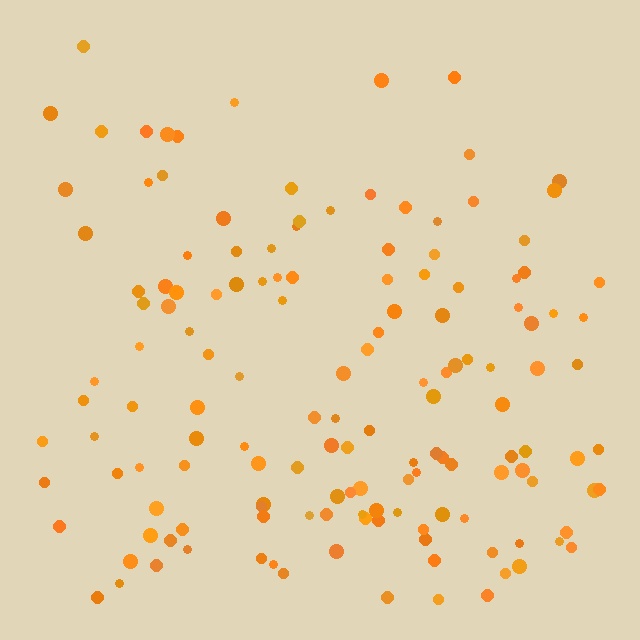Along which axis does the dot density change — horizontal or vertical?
Vertical.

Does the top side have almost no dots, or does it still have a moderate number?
Still a moderate number, just noticeably fewer than the bottom.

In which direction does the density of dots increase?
From top to bottom, with the bottom side densest.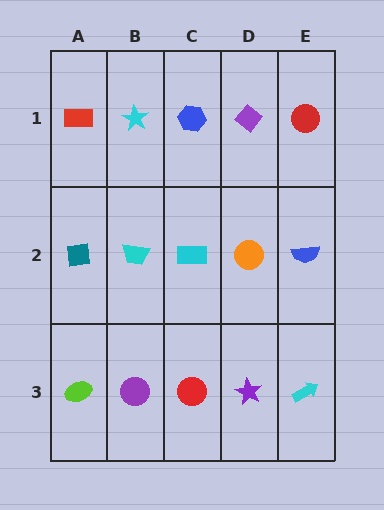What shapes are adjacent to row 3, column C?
A cyan rectangle (row 2, column C), a purple circle (row 3, column B), a purple star (row 3, column D).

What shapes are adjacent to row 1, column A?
A teal square (row 2, column A), a cyan star (row 1, column B).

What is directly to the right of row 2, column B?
A cyan rectangle.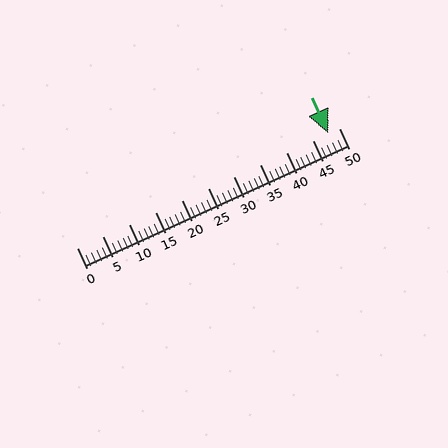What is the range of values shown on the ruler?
The ruler shows values from 0 to 50.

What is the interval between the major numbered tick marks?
The major tick marks are spaced 5 units apart.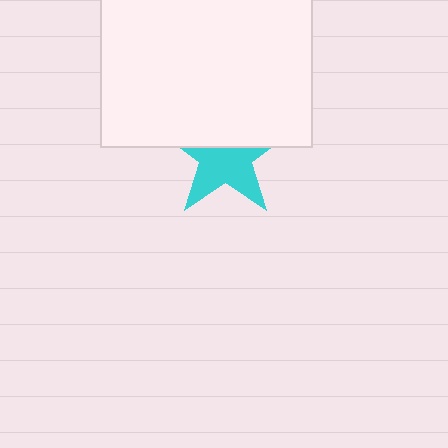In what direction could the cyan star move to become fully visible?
The cyan star could move down. That would shift it out from behind the white rectangle entirely.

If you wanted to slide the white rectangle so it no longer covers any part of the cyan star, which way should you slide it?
Slide it up — that is the most direct way to separate the two shapes.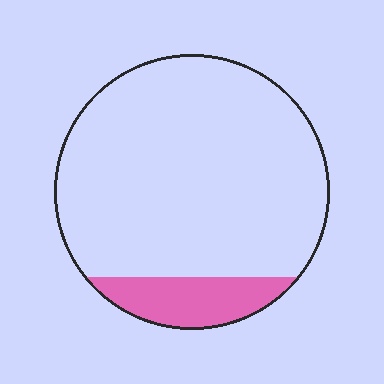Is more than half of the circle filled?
No.